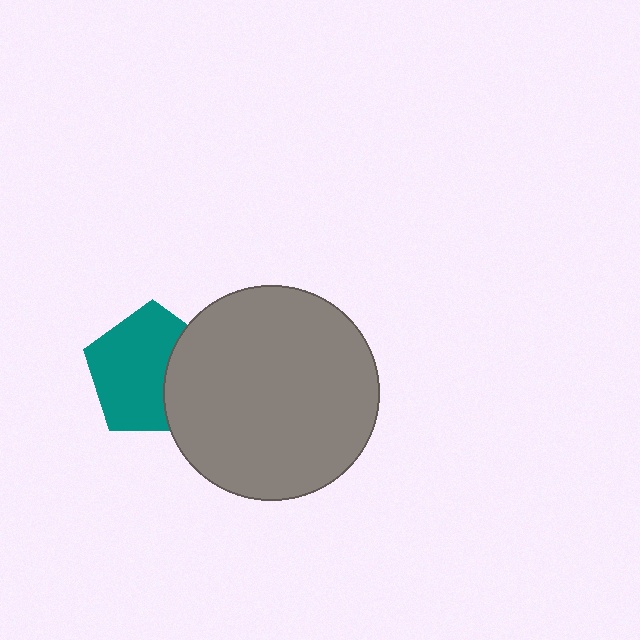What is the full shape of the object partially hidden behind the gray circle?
The partially hidden object is a teal pentagon.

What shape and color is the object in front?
The object in front is a gray circle.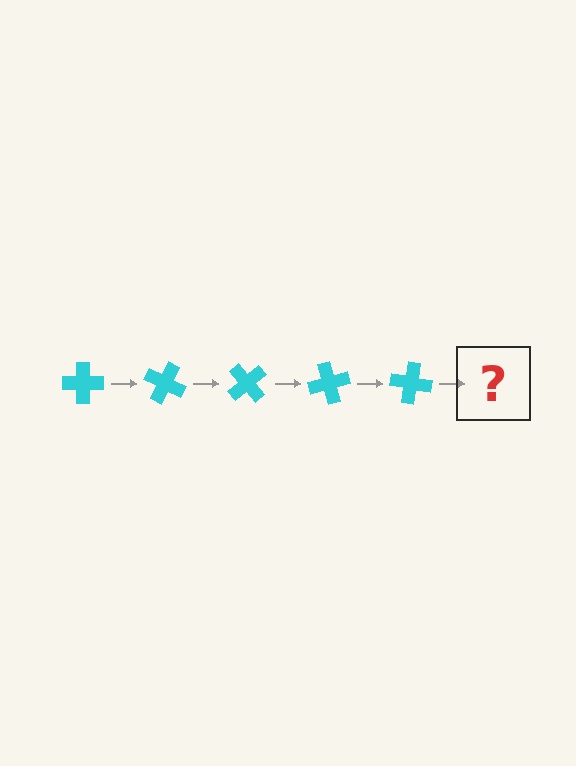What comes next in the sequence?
The next element should be a cyan cross rotated 125 degrees.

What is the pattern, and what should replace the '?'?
The pattern is that the cross rotates 25 degrees each step. The '?' should be a cyan cross rotated 125 degrees.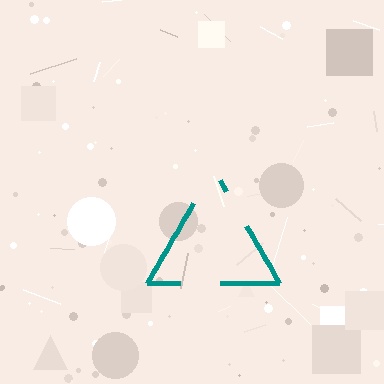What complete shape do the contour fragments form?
The contour fragments form a triangle.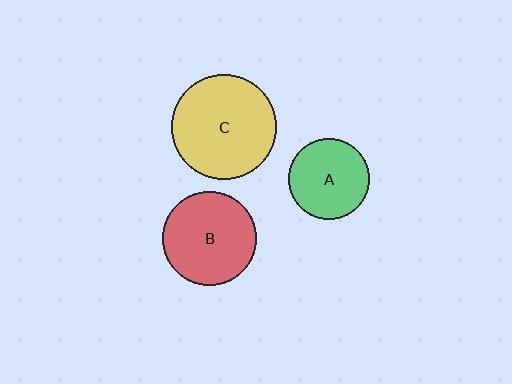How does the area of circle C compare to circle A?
Approximately 1.7 times.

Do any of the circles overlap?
No, none of the circles overlap.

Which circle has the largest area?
Circle C (yellow).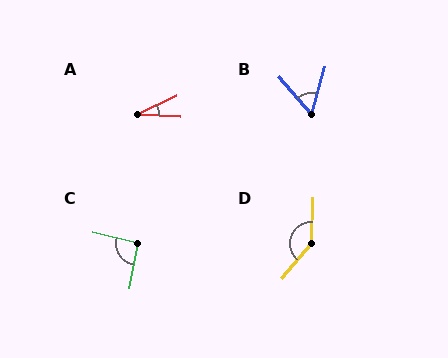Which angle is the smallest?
A, at approximately 28 degrees.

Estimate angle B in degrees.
Approximately 56 degrees.